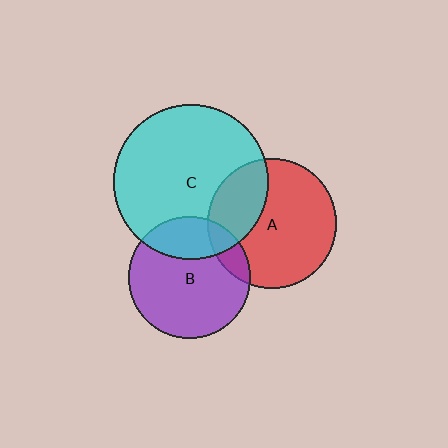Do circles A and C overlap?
Yes.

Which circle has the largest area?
Circle C (cyan).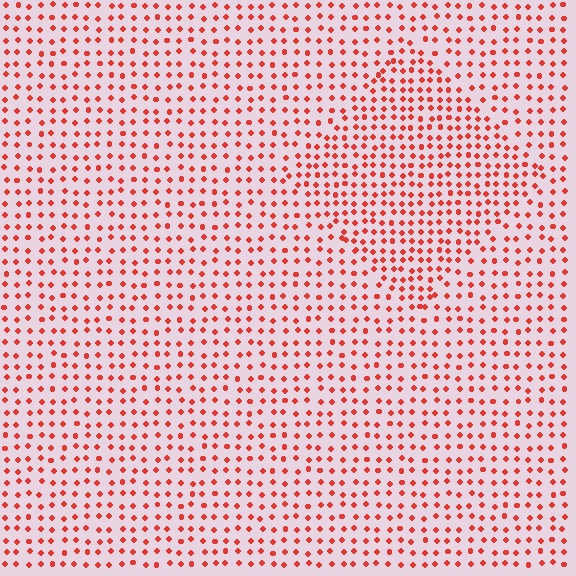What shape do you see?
I see a diamond.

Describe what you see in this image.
The image contains small red elements arranged at two different densities. A diamond-shaped region is visible where the elements are more densely packed than the surrounding area.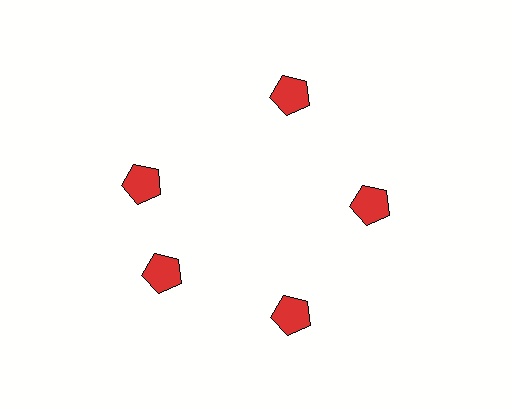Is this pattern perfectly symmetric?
No. The 5 red pentagons are arranged in a ring, but one element near the 10 o'clock position is rotated out of alignment along the ring, breaking the 5-fold rotational symmetry.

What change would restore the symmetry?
The symmetry would be restored by rotating it back into even spacing with its neighbors so that all 5 pentagons sit at equal angles and equal distance from the center.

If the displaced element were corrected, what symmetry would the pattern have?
It would have 5-fold rotational symmetry — the pattern would map onto itself every 72 degrees.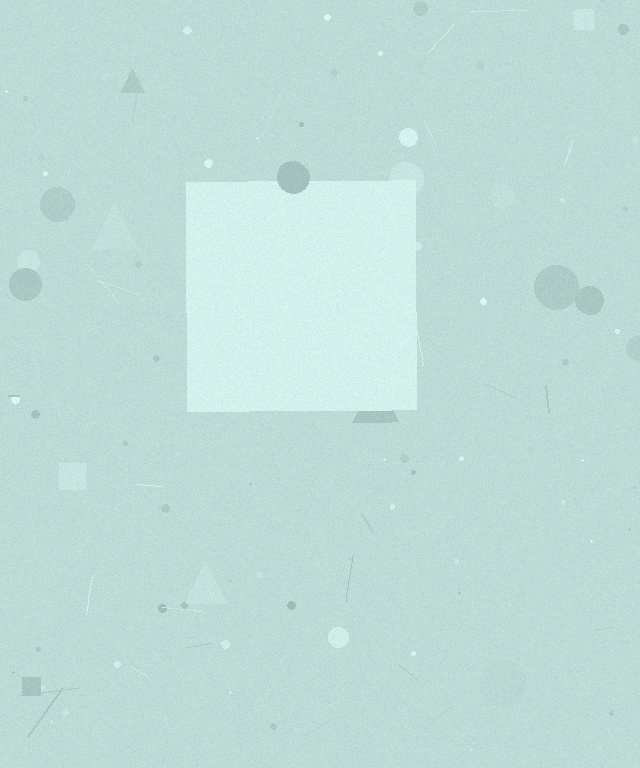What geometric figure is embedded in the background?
A square is embedded in the background.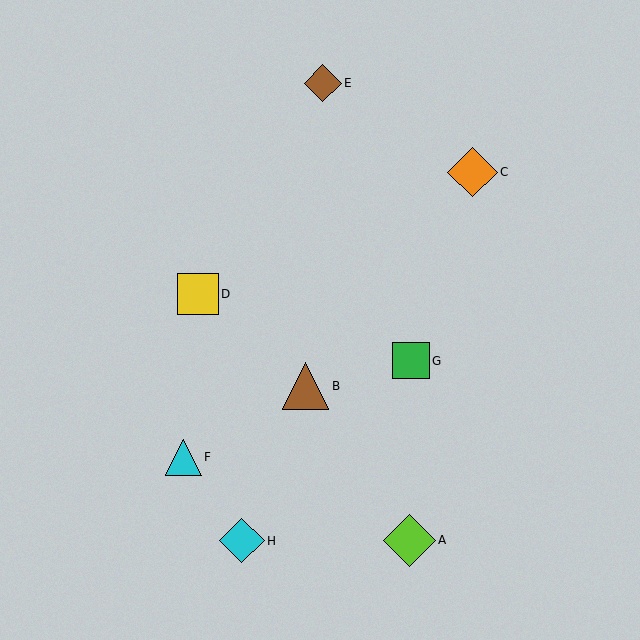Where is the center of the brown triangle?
The center of the brown triangle is at (306, 386).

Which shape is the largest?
The lime diamond (labeled A) is the largest.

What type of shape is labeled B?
Shape B is a brown triangle.